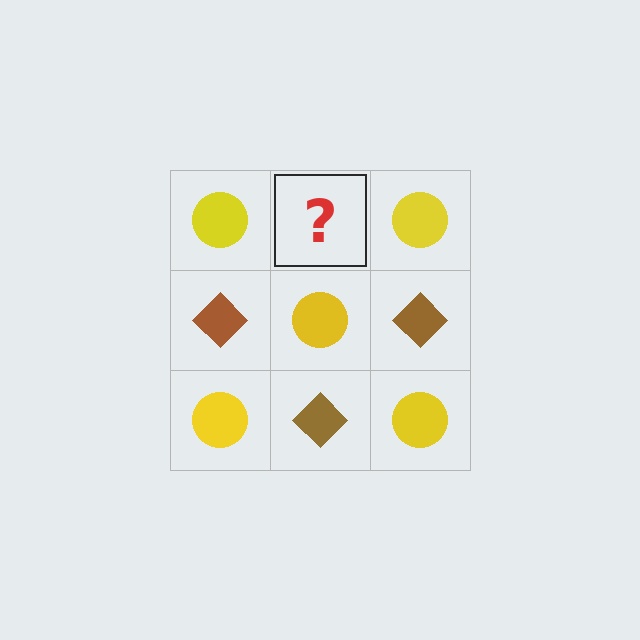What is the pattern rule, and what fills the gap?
The rule is that it alternates yellow circle and brown diamond in a checkerboard pattern. The gap should be filled with a brown diamond.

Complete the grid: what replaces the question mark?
The question mark should be replaced with a brown diamond.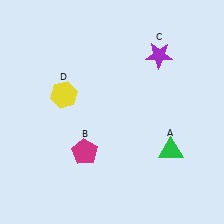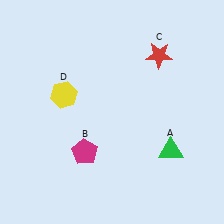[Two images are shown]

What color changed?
The star (C) changed from purple in Image 1 to red in Image 2.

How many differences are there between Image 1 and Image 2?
There is 1 difference between the two images.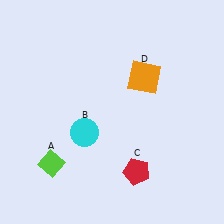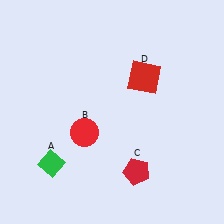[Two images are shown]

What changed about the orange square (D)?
In Image 1, D is orange. In Image 2, it changed to red.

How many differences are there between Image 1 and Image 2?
There are 3 differences between the two images.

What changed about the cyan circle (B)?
In Image 1, B is cyan. In Image 2, it changed to red.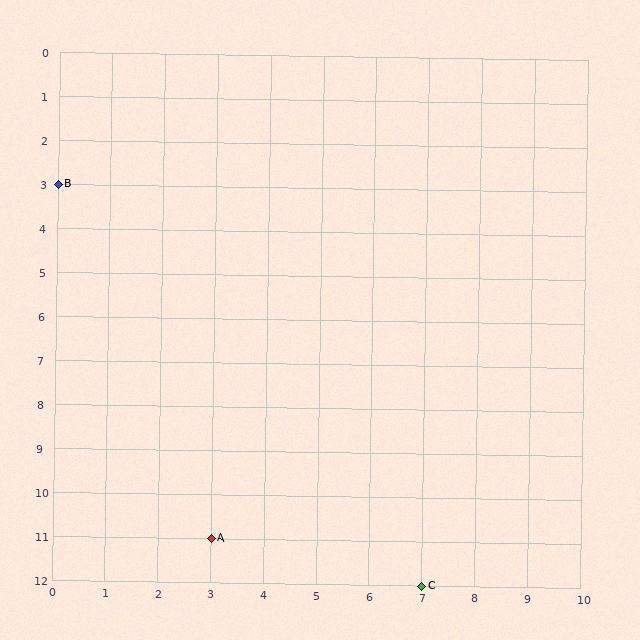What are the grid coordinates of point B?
Point B is at grid coordinates (0, 3).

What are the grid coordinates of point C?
Point C is at grid coordinates (7, 12).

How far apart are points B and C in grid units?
Points B and C are 7 columns and 9 rows apart (about 11.4 grid units diagonally).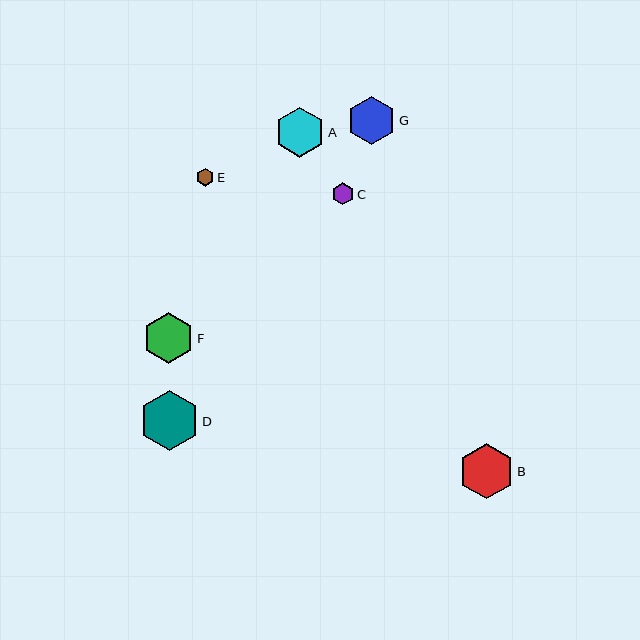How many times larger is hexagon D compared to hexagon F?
Hexagon D is approximately 1.2 times the size of hexagon F.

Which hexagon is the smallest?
Hexagon E is the smallest with a size of approximately 18 pixels.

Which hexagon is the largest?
Hexagon D is the largest with a size of approximately 60 pixels.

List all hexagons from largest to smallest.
From largest to smallest: D, B, F, A, G, C, E.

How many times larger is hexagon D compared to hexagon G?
Hexagon D is approximately 1.2 times the size of hexagon G.